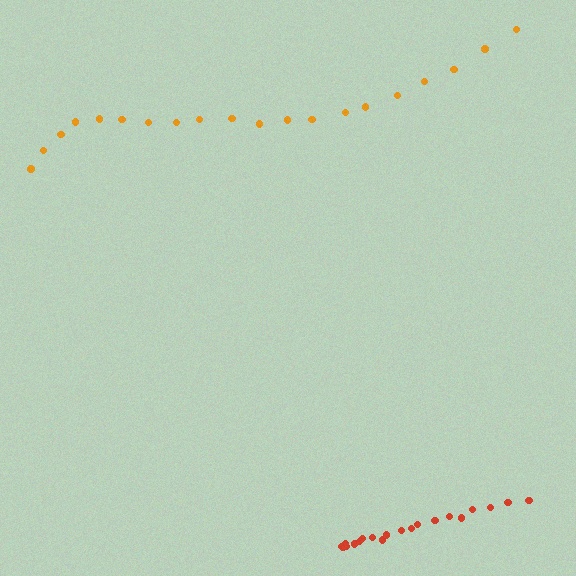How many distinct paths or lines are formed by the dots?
There are 2 distinct paths.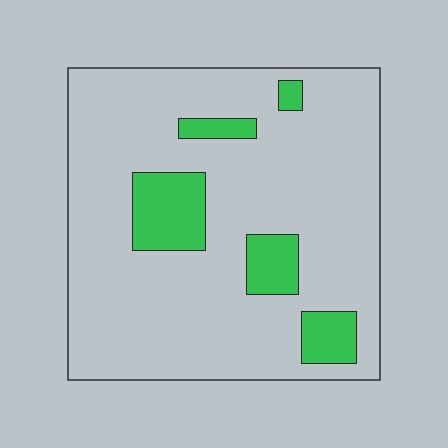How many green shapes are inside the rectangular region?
5.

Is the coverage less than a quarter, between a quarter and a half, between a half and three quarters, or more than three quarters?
Less than a quarter.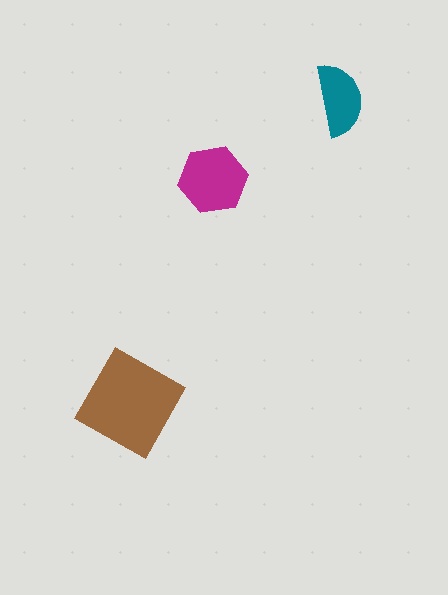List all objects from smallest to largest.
The teal semicircle, the magenta hexagon, the brown diamond.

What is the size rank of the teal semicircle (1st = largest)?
3rd.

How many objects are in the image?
There are 3 objects in the image.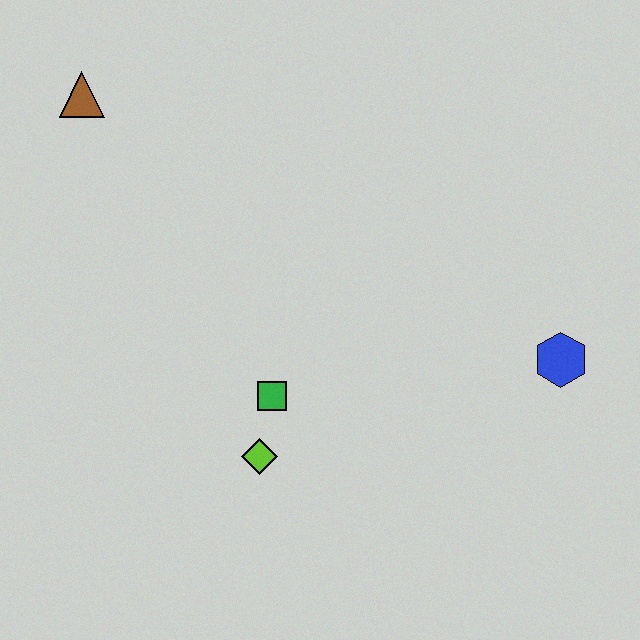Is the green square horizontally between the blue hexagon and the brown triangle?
Yes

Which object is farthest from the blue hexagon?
The brown triangle is farthest from the blue hexagon.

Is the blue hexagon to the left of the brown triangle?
No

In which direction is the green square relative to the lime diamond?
The green square is above the lime diamond.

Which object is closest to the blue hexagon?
The green square is closest to the blue hexagon.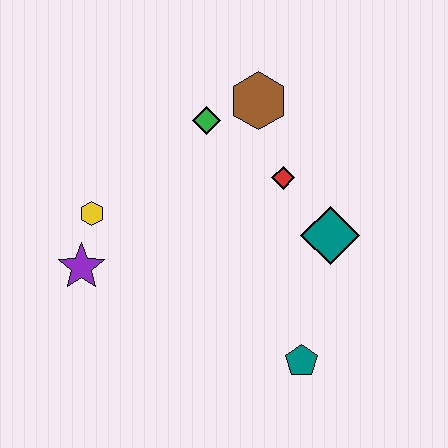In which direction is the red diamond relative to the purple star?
The red diamond is to the right of the purple star.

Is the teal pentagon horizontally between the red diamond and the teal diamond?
Yes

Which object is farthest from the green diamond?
The teal pentagon is farthest from the green diamond.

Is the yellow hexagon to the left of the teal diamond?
Yes